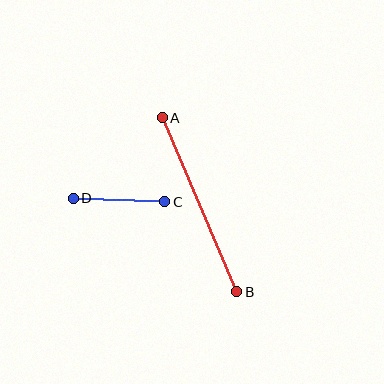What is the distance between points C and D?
The distance is approximately 92 pixels.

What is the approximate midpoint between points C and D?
The midpoint is at approximately (119, 200) pixels.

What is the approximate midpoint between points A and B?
The midpoint is at approximately (199, 205) pixels.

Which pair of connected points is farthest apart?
Points A and B are farthest apart.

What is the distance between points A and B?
The distance is approximately 189 pixels.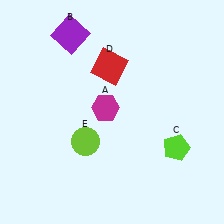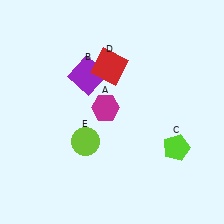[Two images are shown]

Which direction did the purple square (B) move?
The purple square (B) moved down.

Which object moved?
The purple square (B) moved down.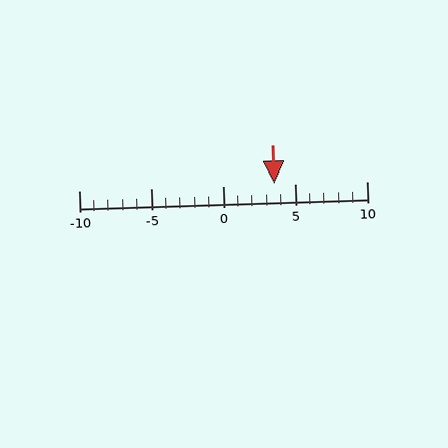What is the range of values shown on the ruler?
The ruler shows values from -10 to 10.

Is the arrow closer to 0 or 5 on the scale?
The arrow is closer to 5.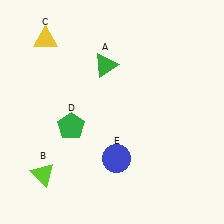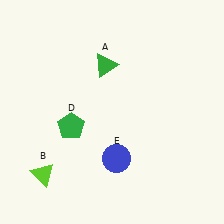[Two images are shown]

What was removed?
The yellow triangle (C) was removed in Image 2.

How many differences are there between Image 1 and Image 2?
There is 1 difference between the two images.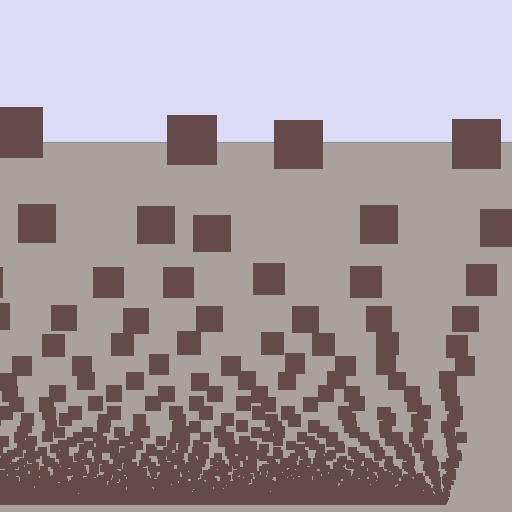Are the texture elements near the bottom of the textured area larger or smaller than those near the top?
Smaller. The gradient is inverted — elements near the bottom are smaller and denser.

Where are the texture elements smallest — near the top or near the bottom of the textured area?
Near the bottom.